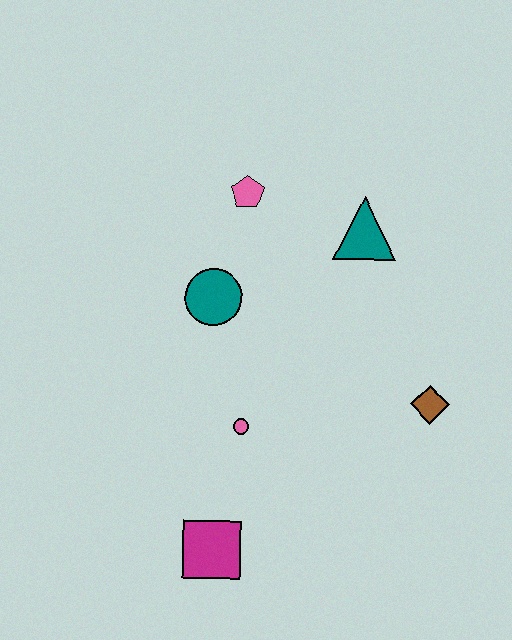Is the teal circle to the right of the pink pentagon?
No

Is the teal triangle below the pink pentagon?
Yes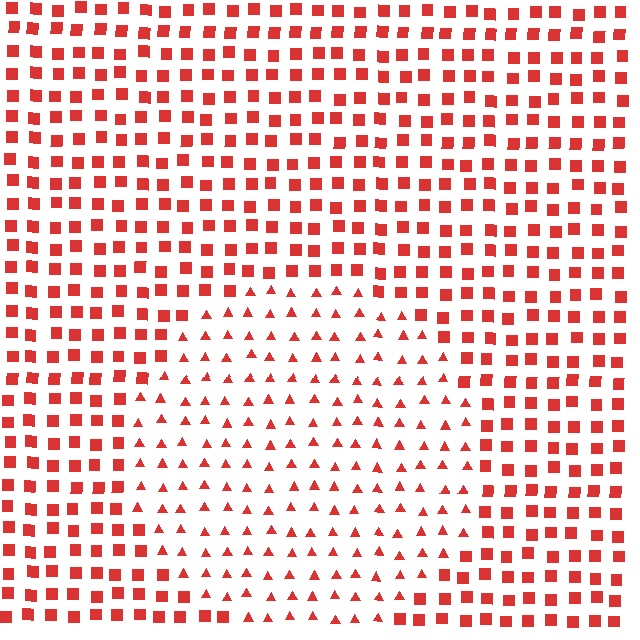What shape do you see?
I see a circle.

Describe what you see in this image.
The image is filled with small red elements arranged in a uniform grid. A circle-shaped region contains triangles, while the surrounding area contains squares. The boundary is defined purely by the change in element shape.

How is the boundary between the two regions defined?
The boundary is defined by a change in element shape: triangles inside vs. squares outside. All elements share the same color and spacing.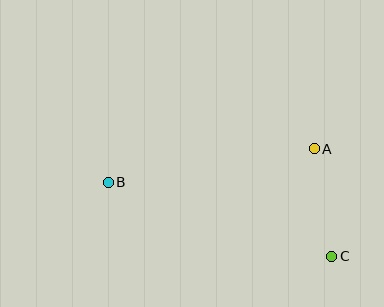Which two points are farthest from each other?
Points B and C are farthest from each other.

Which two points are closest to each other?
Points A and C are closest to each other.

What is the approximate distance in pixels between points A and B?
The distance between A and B is approximately 209 pixels.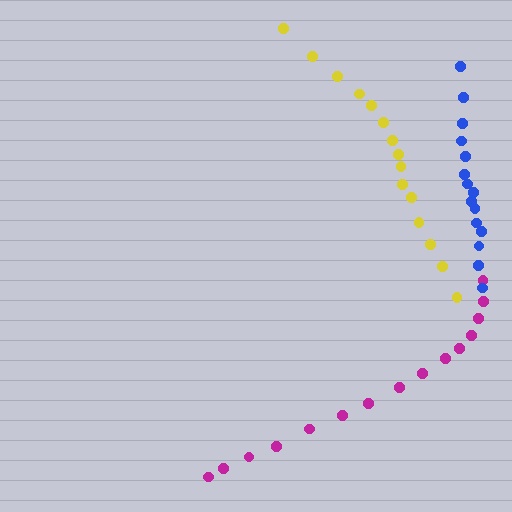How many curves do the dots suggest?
There are 3 distinct paths.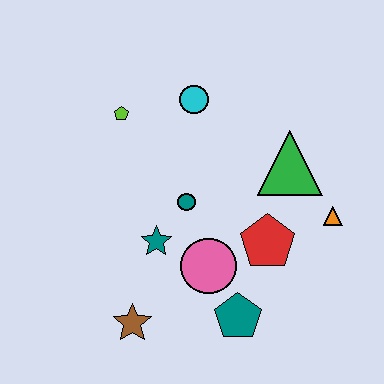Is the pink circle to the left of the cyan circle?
No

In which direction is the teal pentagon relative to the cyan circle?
The teal pentagon is below the cyan circle.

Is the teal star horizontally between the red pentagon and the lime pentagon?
Yes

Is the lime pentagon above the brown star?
Yes